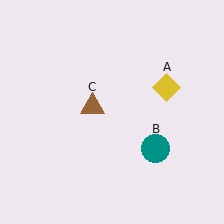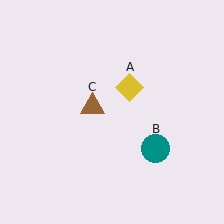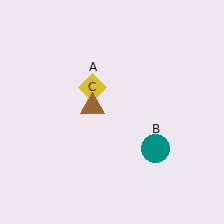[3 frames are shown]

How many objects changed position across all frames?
1 object changed position: yellow diamond (object A).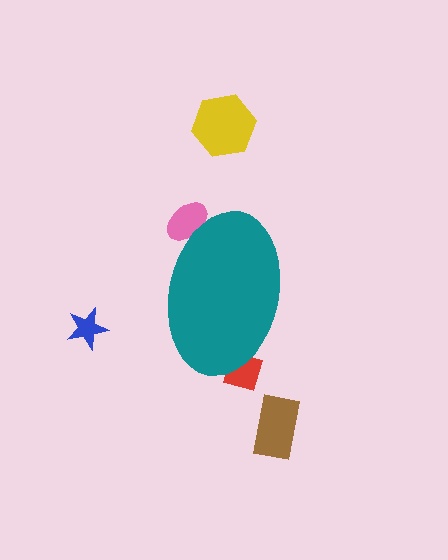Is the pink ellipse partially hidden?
Yes, the pink ellipse is partially hidden behind the teal ellipse.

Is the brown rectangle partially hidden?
No, the brown rectangle is fully visible.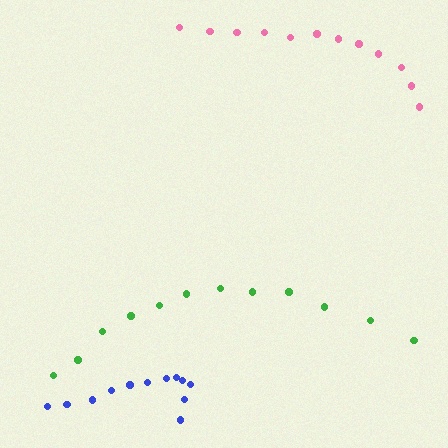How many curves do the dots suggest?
There are 3 distinct paths.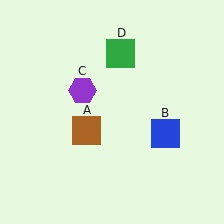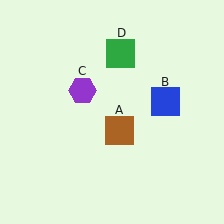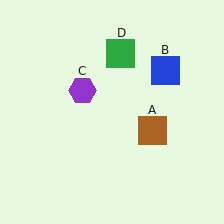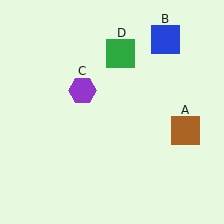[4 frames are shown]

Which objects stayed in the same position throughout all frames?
Purple hexagon (object C) and green square (object D) remained stationary.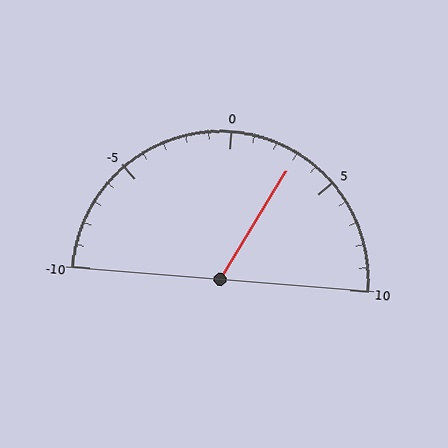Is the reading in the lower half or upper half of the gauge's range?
The reading is in the upper half of the range (-10 to 10).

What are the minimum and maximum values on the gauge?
The gauge ranges from -10 to 10.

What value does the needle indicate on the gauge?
The needle indicates approximately 3.